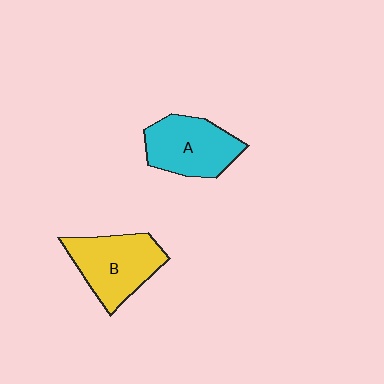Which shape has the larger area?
Shape B (yellow).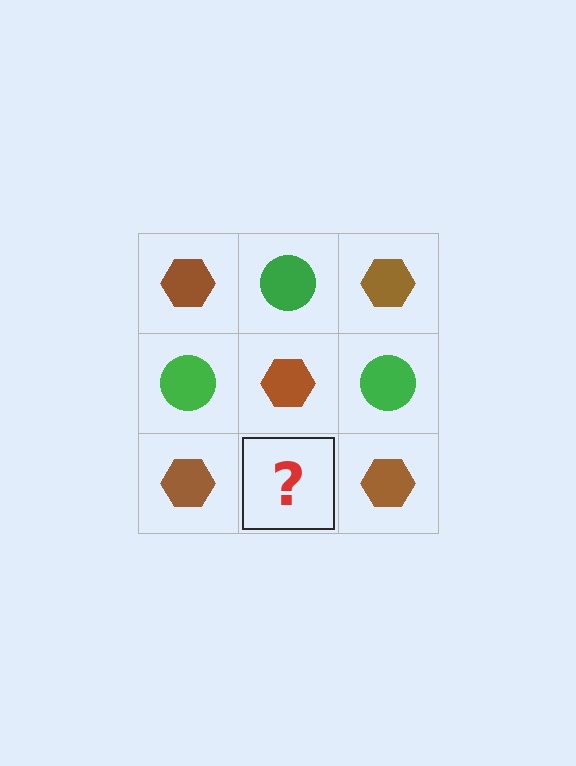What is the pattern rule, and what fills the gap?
The rule is that it alternates brown hexagon and green circle in a checkerboard pattern. The gap should be filled with a green circle.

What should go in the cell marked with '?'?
The missing cell should contain a green circle.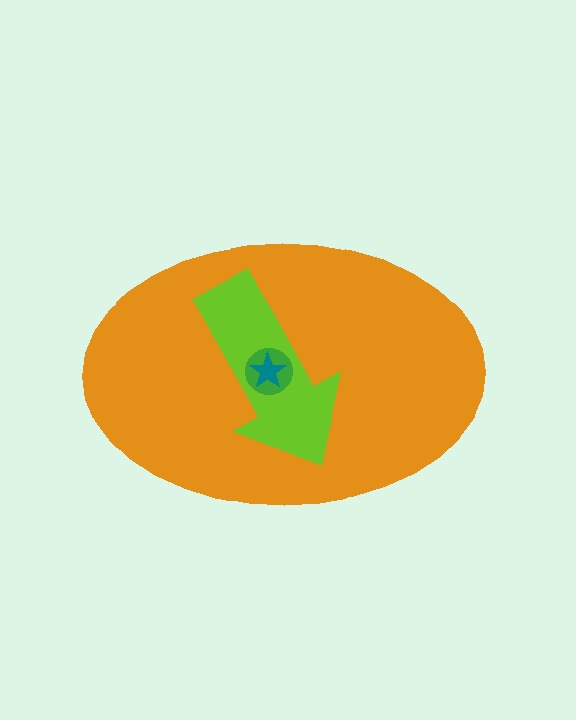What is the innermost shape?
The teal star.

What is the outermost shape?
The orange ellipse.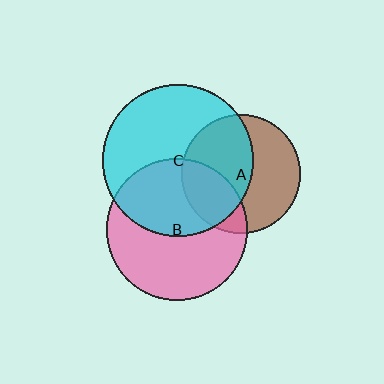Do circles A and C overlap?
Yes.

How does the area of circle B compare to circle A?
Approximately 1.4 times.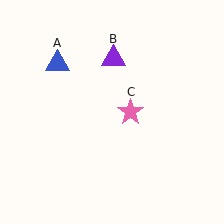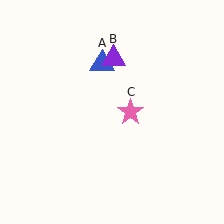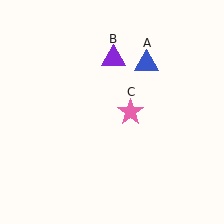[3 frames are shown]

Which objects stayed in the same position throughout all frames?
Purple triangle (object B) and pink star (object C) remained stationary.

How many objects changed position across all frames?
1 object changed position: blue triangle (object A).